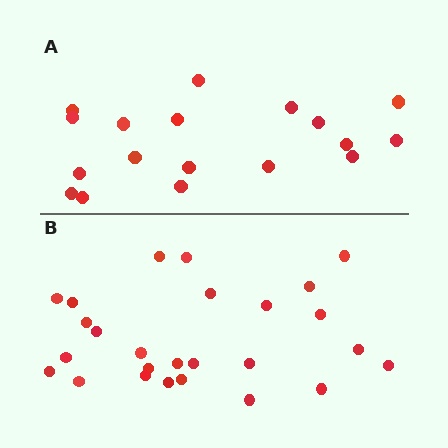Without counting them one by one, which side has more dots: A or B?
Region B (the bottom region) has more dots.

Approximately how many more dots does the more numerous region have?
Region B has roughly 8 or so more dots than region A.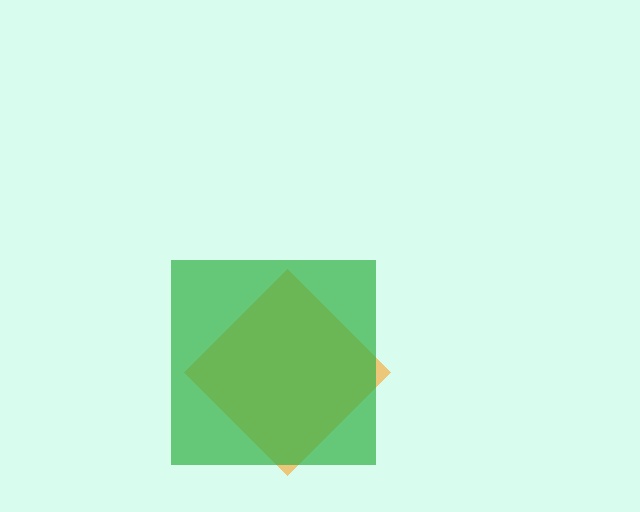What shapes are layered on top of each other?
The layered shapes are: an orange diamond, a green square.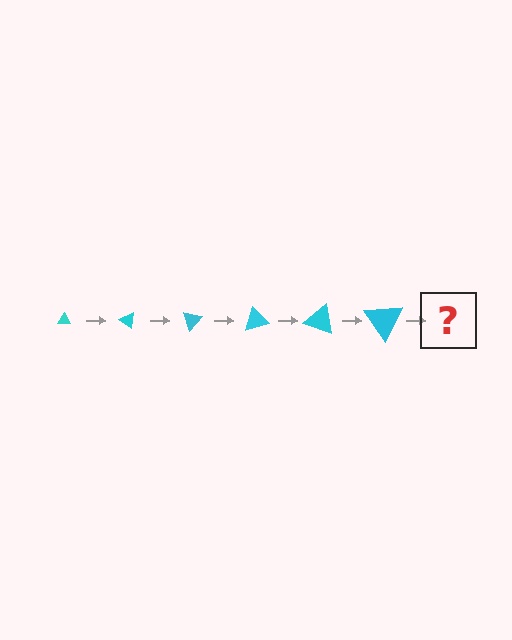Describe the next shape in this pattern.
It should be a triangle, larger than the previous one and rotated 210 degrees from the start.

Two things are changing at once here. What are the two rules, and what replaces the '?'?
The two rules are that the triangle grows larger each step and it rotates 35 degrees each step. The '?' should be a triangle, larger than the previous one and rotated 210 degrees from the start.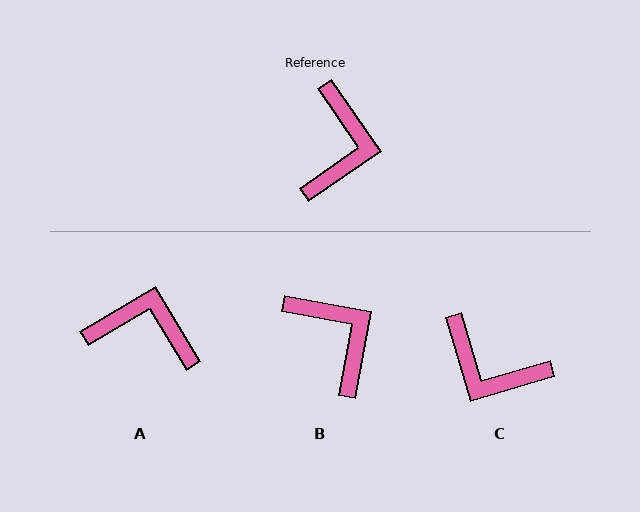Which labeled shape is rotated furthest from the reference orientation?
C, about 108 degrees away.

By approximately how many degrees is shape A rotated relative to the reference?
Approximately 86 degrees counter-clockwise.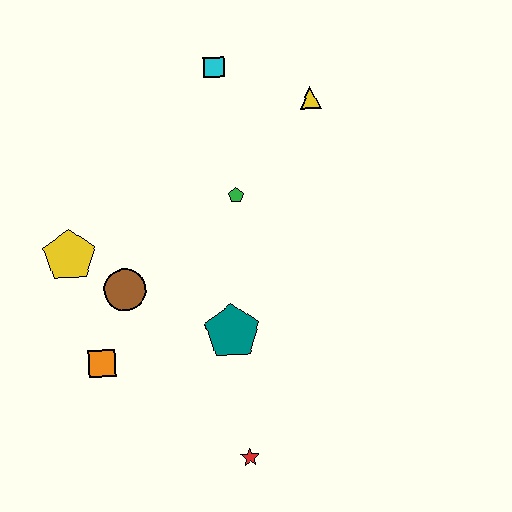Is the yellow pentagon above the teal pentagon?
Yes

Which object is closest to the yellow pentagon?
The brown circle is closest to the yellow pentagon.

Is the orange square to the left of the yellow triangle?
Yes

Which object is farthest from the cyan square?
The red star is farthest from the cyan square.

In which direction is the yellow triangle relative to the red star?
The yellow triangle is above the red star.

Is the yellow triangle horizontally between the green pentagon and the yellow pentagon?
No